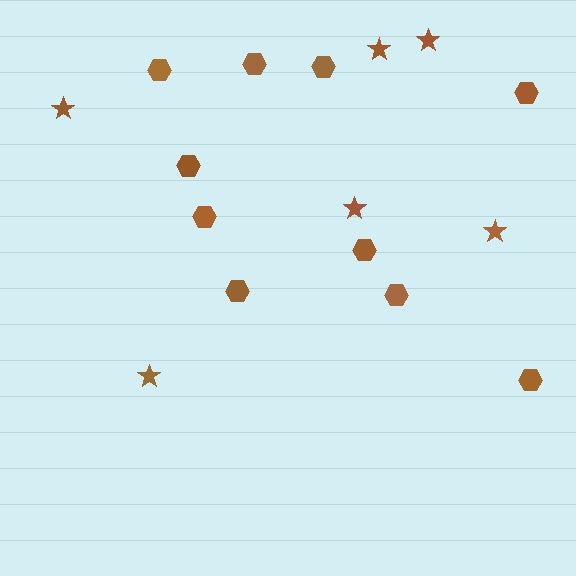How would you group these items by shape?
There are 2 groups: one group of hexagons (10) and one group of stars (6).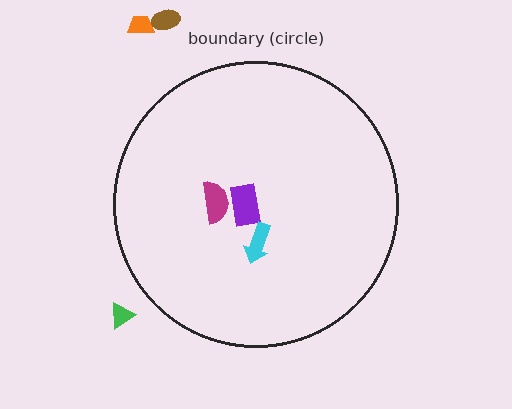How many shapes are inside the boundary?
3 inside, 3 outside.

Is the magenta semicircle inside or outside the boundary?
Inside.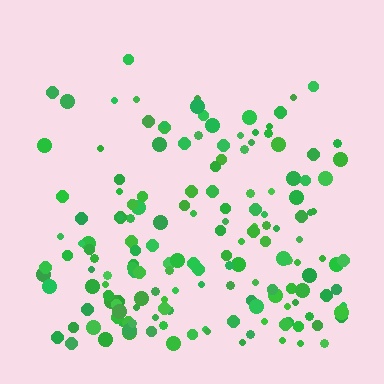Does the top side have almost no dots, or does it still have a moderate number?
Still a moderate number, just noticeably fewer than the bottom.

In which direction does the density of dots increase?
From top to bottom, with the bottom side densest.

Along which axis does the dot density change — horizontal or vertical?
Vertical.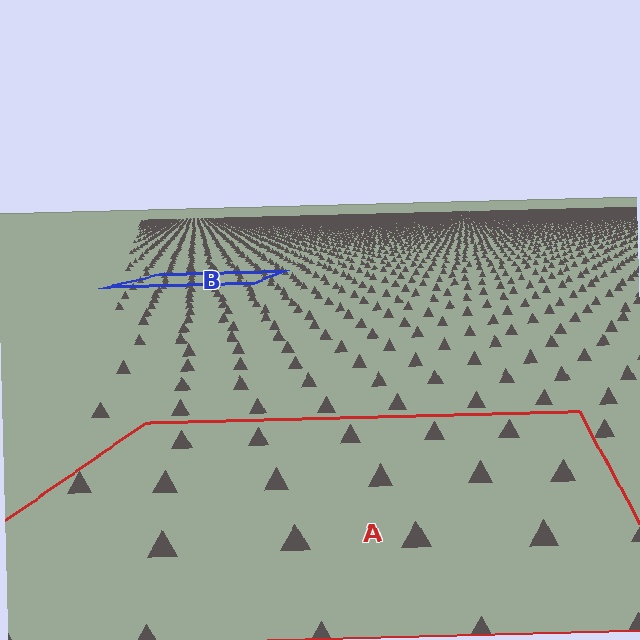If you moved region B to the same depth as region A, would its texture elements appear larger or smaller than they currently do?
They would appear larger. At a closer depth, the same texture elements are projected at a bigger on-screen size.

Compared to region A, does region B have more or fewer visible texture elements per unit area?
Region B has more texture elements per unit area — they are packed more densely because it is farther away.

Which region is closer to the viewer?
Region A is closer. The texture elements there are larger and more spread out.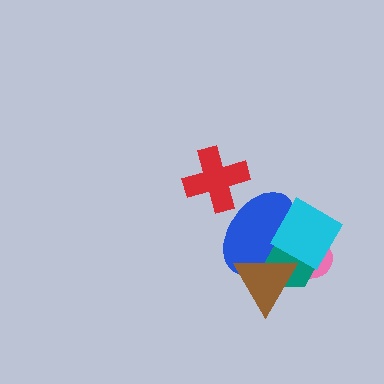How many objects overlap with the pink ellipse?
4 objects overlap with the pink ellipse.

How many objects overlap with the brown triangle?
4 objects overlap with the brown triangle.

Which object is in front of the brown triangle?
The cyan diamond is in front of the brown triangle.